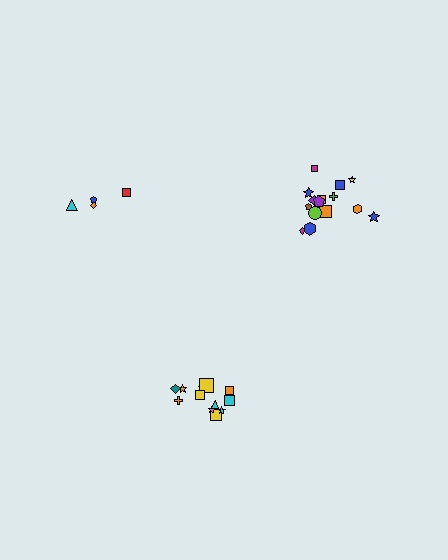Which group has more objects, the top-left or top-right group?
The top-right group.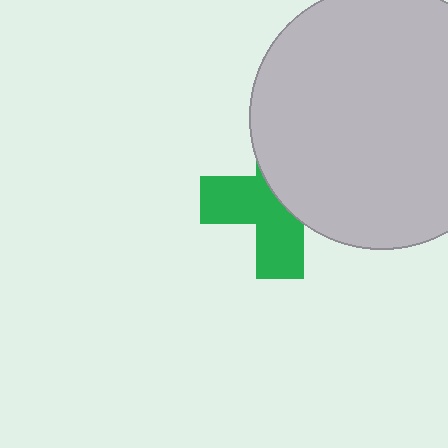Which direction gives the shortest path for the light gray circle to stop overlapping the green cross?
Moving right gives the shortest separation.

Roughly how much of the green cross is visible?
About half of it is visible (roughly 50%).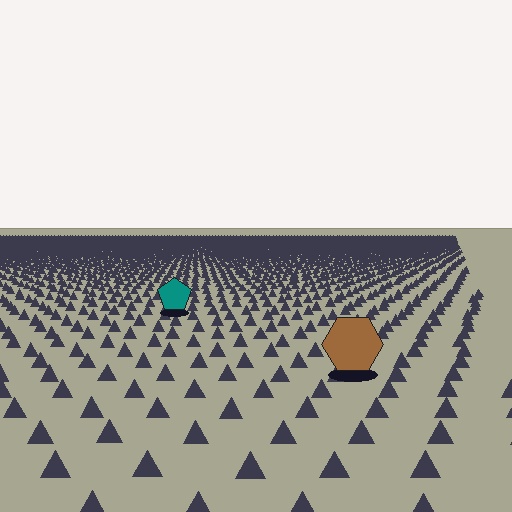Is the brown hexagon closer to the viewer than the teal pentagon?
Yes. The brown hexagon is closer — you can tell from the texture gradient: the ground texture is coarser near it.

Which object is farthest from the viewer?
The teal pentagon is farthest from the viewer. It appears smaller and the ground texture around it is denser.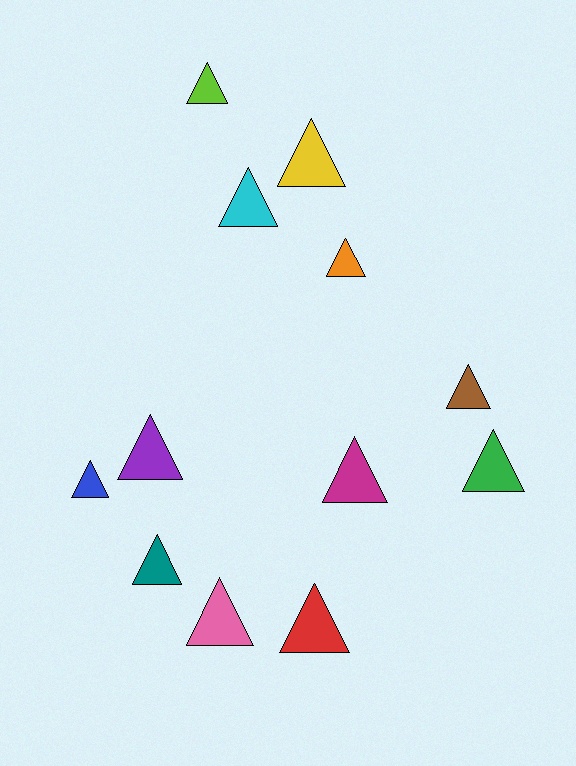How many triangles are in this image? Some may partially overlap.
There are 12 triangles.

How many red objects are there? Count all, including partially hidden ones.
There is 1 red object.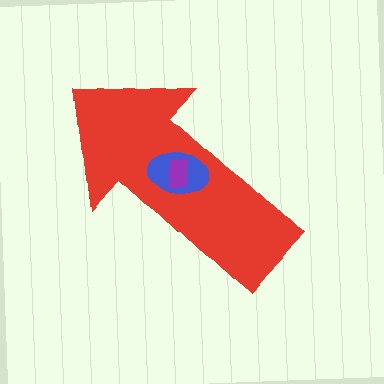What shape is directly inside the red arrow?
The blue ellipse.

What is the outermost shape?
The red arrow.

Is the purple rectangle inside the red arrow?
Yes.